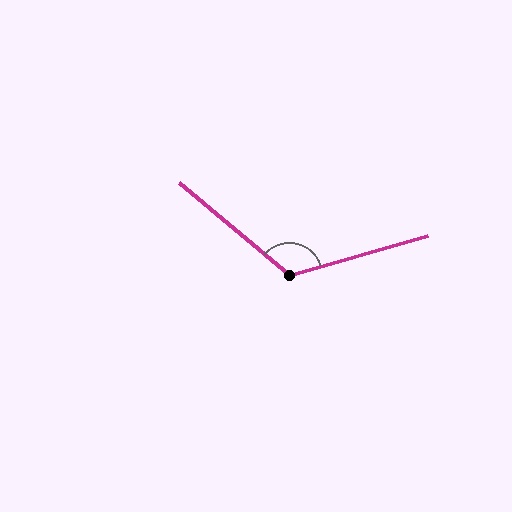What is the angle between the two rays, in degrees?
Approximately 124 degrees.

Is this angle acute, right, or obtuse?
It is obtuse.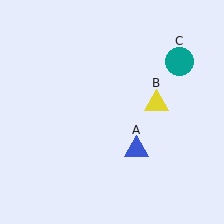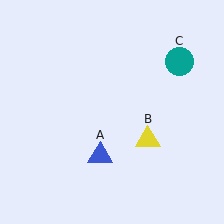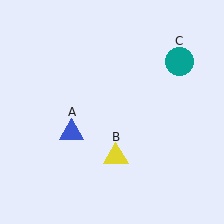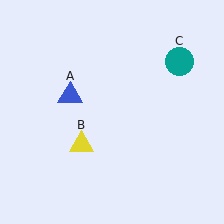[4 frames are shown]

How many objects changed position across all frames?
2 objects changed position: blue triangle (object A), yellow triangle (object B).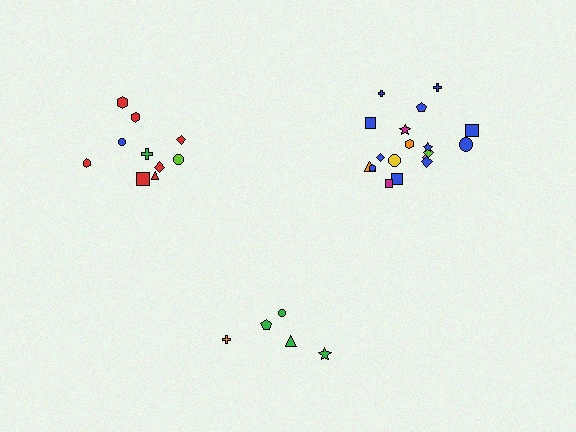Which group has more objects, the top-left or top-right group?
The top-right group.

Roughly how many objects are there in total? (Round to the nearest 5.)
Roughly 35 objects in total.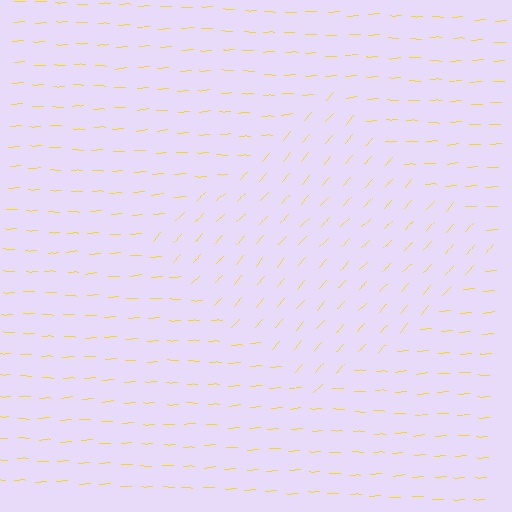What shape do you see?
I see a diamond.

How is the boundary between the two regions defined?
The boundary is defined purely by a change in line orientation (approximately 45 degrees difference). All lines are the same color and thickness.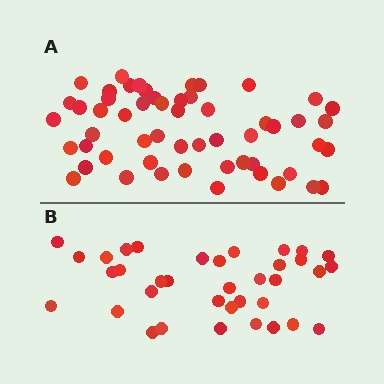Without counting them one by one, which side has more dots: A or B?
Region A (the top region) has more dots.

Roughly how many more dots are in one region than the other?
Region A has approximately 20 more dots than region B.